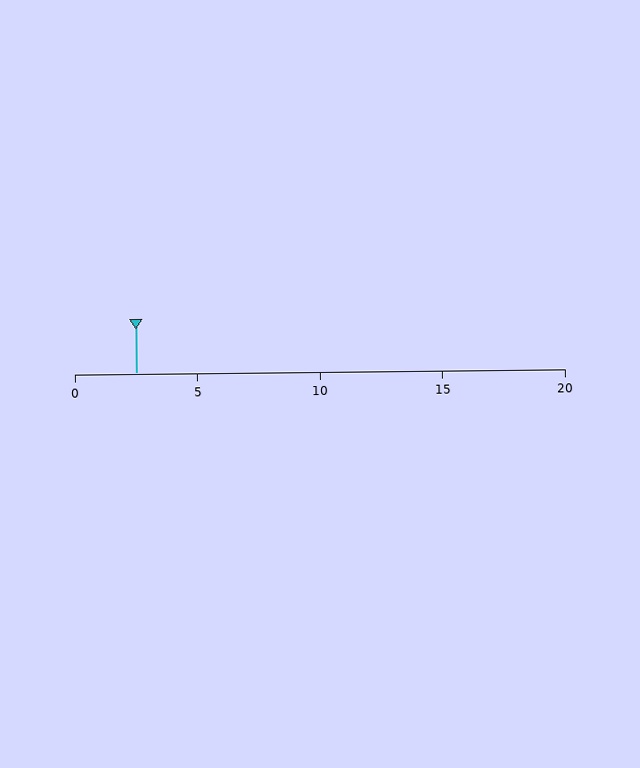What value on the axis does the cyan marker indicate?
The marker indicates approximately 2.5.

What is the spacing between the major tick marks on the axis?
The major ticks are spaced 5 apart.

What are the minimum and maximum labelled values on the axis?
The axis runs from 0 to 20.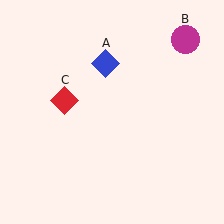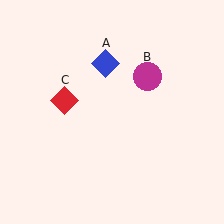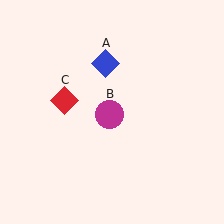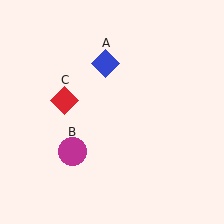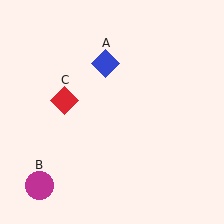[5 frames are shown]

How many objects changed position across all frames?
1 object changed position: magenta circle (object B).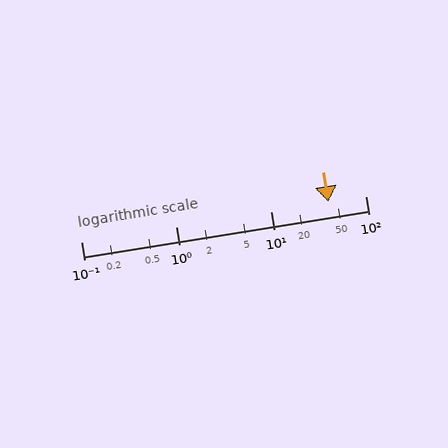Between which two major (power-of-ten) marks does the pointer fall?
The pointer is between 10 and 100.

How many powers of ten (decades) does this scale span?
The scale spans 3 decades, from 0.1 to 100.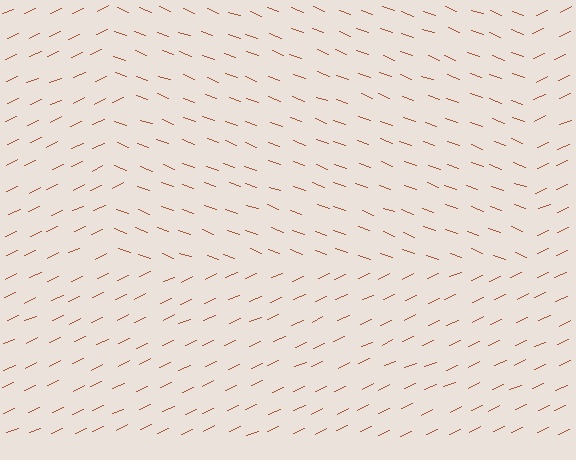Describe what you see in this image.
The image is filled with small brown line segments. A rectangle region in the image has lines oriented differently from the surrounding lines, creating a visible texture boundary.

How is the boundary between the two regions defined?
The boundary is defined purely by a change in line orientation (approximately 45 degrees difference). All lines are the same color and thickness.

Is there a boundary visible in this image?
Yes, there is a texture boundary formed by a change in line orientation.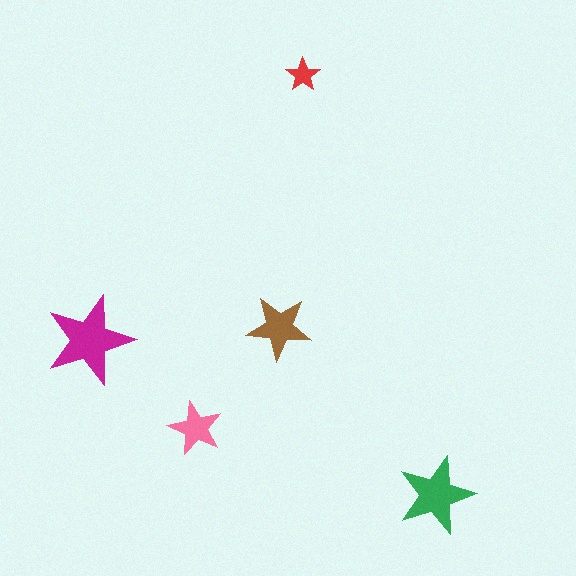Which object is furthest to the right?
The green star is rightmost.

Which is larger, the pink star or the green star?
The green one.